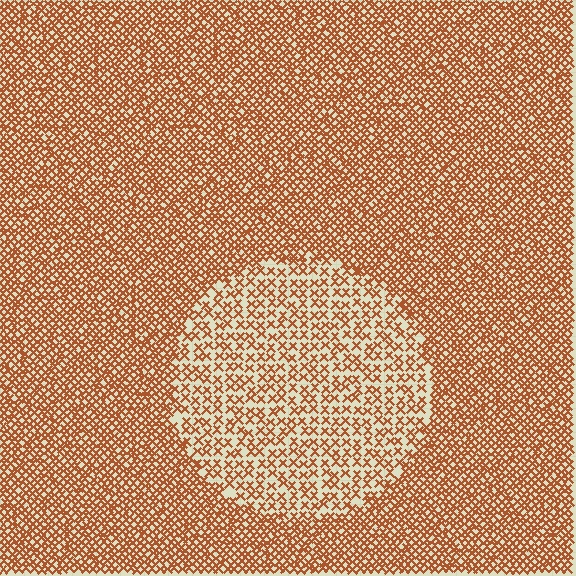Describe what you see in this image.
The image contains small brown elements arranged at two different densities. A circle-shaped region is visible where the elements are less densely packed than the surrounding area.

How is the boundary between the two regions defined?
The boundary is defined by a change in element density (approximately 2.1x ratio). All elements are the same color, size, and shape.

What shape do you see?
I see a circle.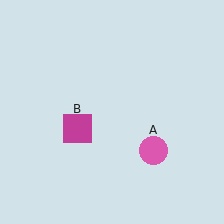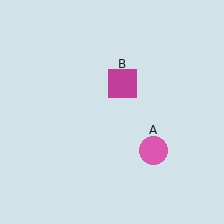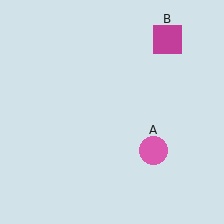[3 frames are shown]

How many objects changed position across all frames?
1 object changed position: magenta square (object B).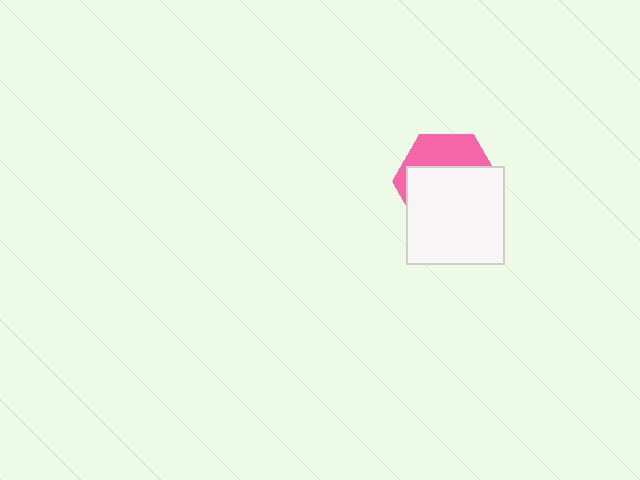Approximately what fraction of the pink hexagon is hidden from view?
Roughly 67% of the pink hexagon is hidden behind the white square.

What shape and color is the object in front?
The object in front is a white square.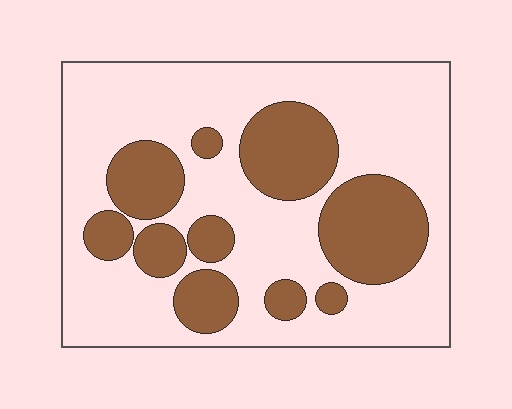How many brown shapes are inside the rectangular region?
10.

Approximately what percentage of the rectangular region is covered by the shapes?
Approximately 30%.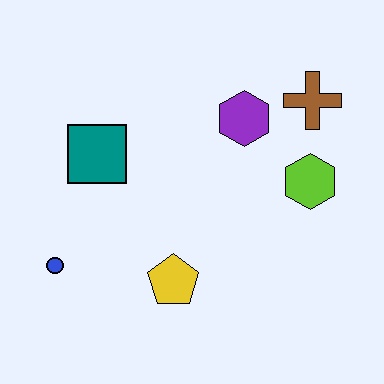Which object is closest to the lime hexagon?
The brown cross is closest to the lime hexagon.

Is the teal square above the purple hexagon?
No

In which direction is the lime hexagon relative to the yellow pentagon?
The lime hexagon is to the right of the yellow pentagon.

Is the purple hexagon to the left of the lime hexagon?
Yes